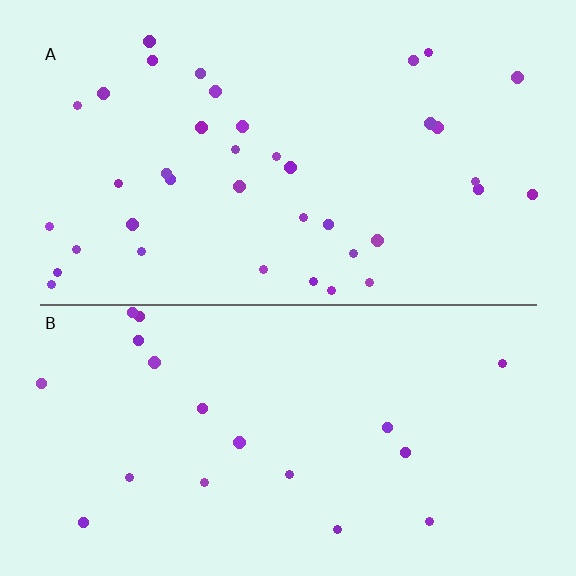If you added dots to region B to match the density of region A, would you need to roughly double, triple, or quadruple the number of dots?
Approximately double.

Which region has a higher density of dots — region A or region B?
A (the top).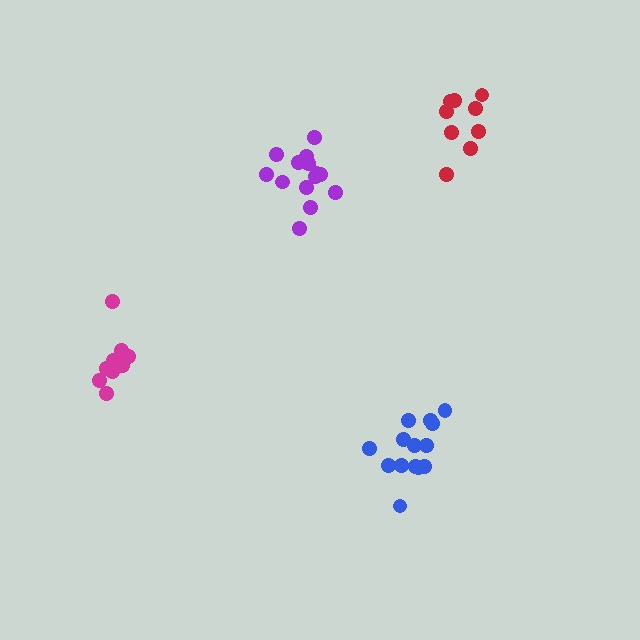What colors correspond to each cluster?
The clusters are colored: magenta, purple, blue, red.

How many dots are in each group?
Group 1: 9 dots, Group 2: 14 dots, Group 3: 14 dots, Group 4: 9 dots (46 total).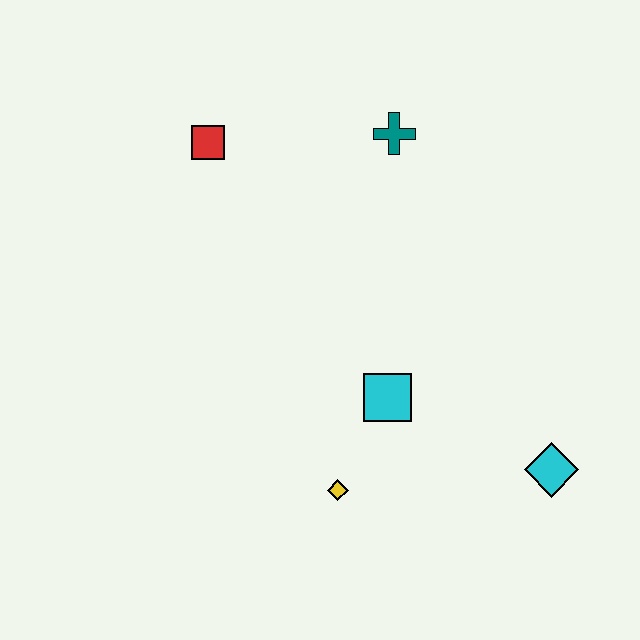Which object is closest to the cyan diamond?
The cyan square is closest to the cyan diamond.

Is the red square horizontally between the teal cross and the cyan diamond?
No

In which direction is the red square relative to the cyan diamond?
The red square is to the left of the cyan diamond.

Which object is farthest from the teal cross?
The cyan diamond is farthest from the teal cross.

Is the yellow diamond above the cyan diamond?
No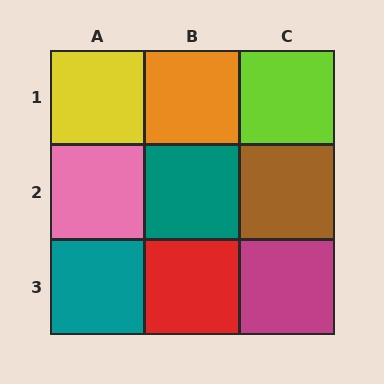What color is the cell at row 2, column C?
Brown.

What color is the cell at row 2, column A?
Pink.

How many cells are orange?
1 cell is orange.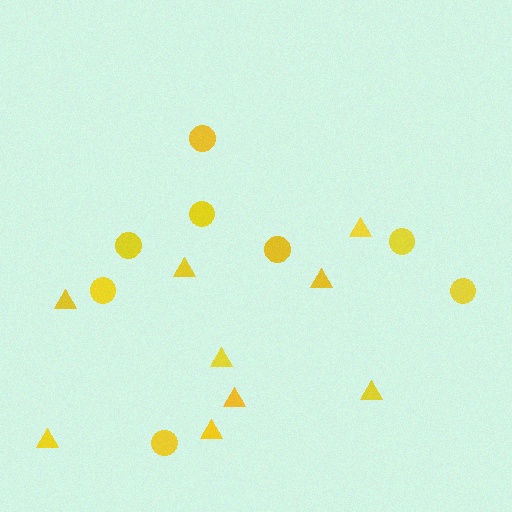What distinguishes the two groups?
There are 2 groups: one group of triangles (9) and one group of circles (8).